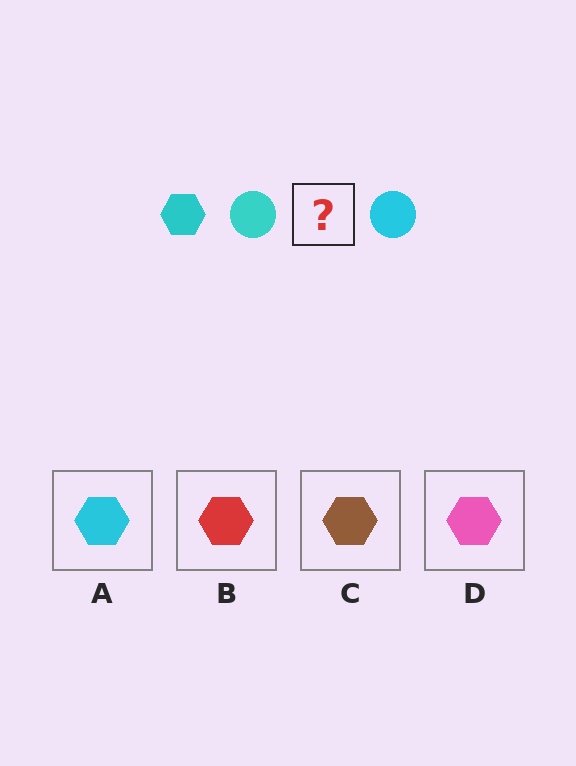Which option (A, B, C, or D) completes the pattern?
A.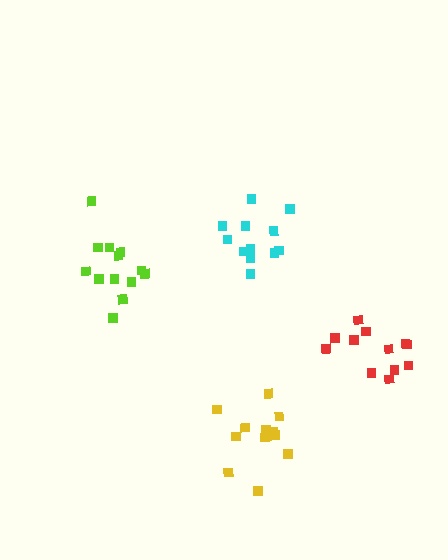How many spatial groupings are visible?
There are 4 spatial groupings.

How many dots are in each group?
Group 1: 12 dots, Group 2: 13 dots, Group 3: 12 dots, Group 4: 12 dots (49 total).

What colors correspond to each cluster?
The clusters are colored: red, lime, cyan, yellow.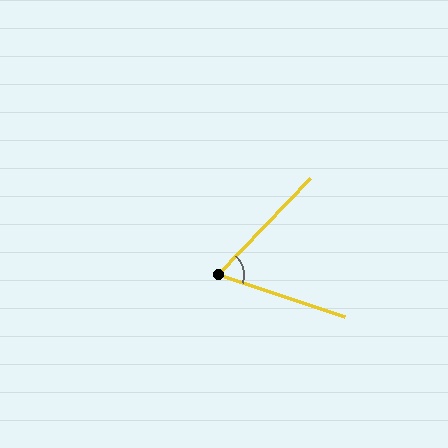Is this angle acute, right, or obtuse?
It is acute.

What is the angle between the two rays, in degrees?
Approximately 65 degrees.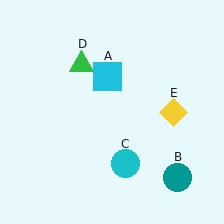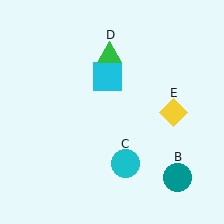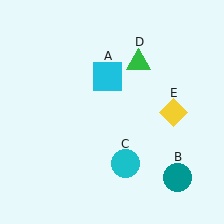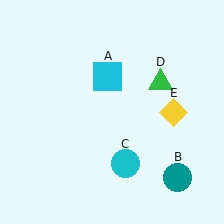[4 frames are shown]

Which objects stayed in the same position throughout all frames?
Cyan square (object A) and teal circle (object B) and cyan circle (object C) and yellow diamond (object E) remained stationary.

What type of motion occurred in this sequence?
The green triangle (object D) rotated clockwise around the center of the scene.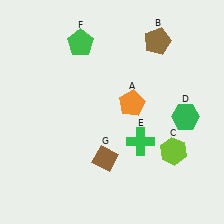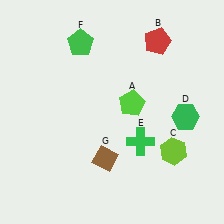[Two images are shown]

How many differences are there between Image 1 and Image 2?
There are 2 differences between the two images.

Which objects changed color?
A changed from orange to lime. B changed from brown to red.